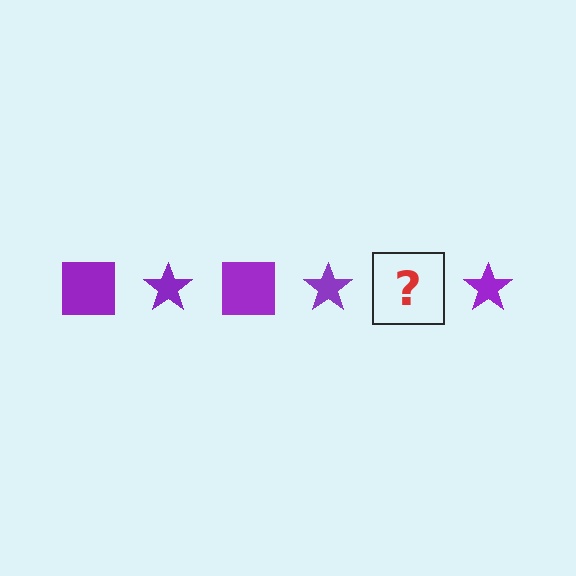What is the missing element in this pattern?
The missing element is a purple square.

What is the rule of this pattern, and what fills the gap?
The rule is that the pattern cycles through square, star shapes in purple. The gap should be filled with a purple square.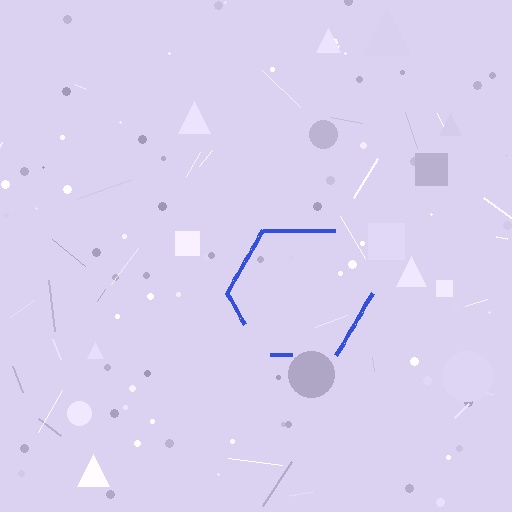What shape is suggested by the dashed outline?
The dashed outline suggests a hexagon.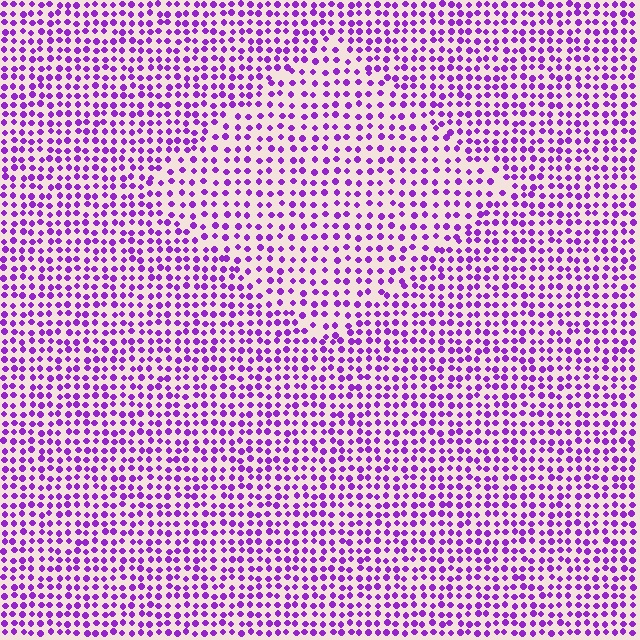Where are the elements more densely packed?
The elements are more densely packed outside the diamond boundary.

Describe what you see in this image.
The image contains small purple elements arranged at two different densities. A diamond-shaped region is visible where the elements are less densely packed than the surrounding area.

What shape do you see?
I see a diamond.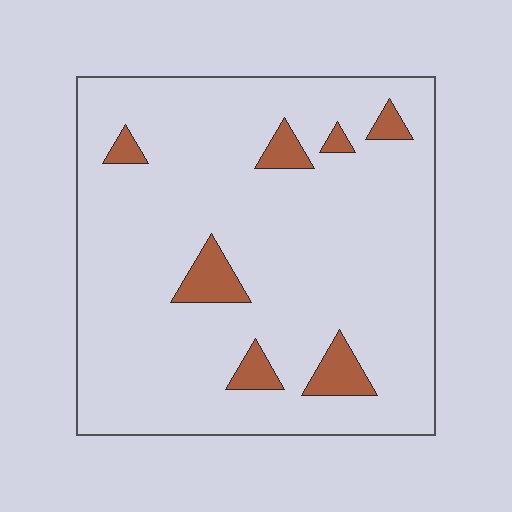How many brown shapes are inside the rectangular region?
7.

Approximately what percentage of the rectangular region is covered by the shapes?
Approximately 10%.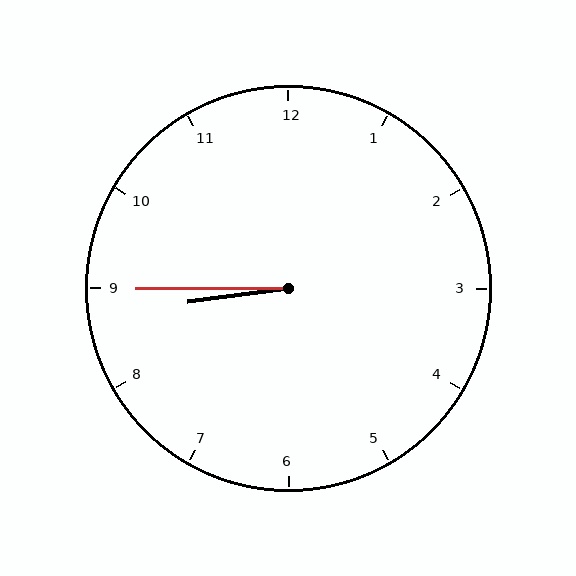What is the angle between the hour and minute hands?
Approximately 8 degrees.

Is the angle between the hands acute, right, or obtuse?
It is acute.